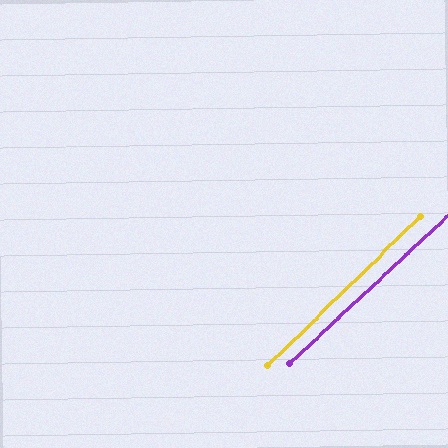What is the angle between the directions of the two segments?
Approximately 1 degree.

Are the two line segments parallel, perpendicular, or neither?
Parallel — their directions differ by only 1.3°.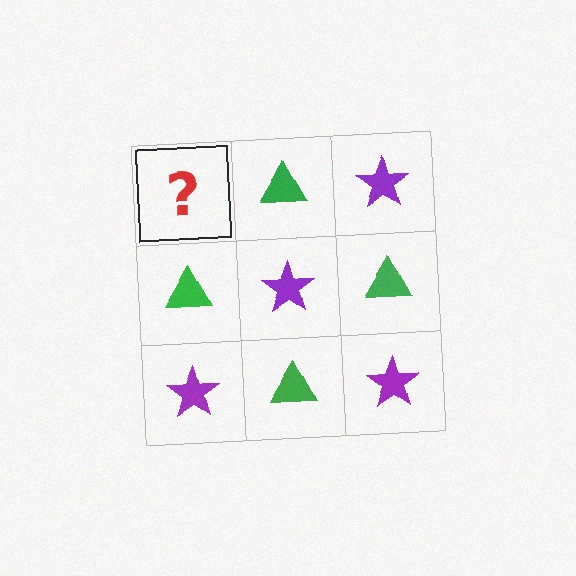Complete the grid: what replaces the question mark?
The question mark should be replaced with a purple star.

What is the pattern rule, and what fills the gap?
The rule is that it alternates purple star and green triangle in a checkerboard pattern. The gap should be filled with a purple star.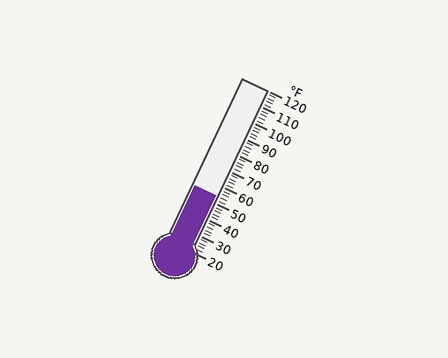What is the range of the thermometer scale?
The thermometer scale ranges from 20°F to 120°F.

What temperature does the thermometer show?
The thermometer shows approximately 54°F.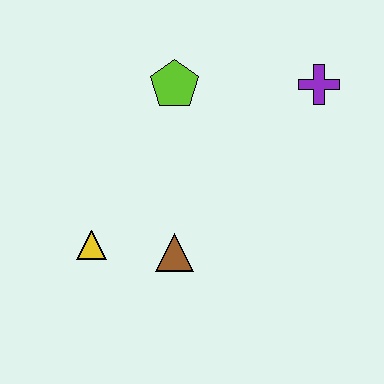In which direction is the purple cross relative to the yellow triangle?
The purple cross is to the right of the yellow triangle.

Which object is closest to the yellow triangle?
The brown triangle is closest to the yellow triangle.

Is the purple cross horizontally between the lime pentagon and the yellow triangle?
No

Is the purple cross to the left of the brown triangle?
No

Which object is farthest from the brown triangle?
The purple cross is farthest from the brown triangle.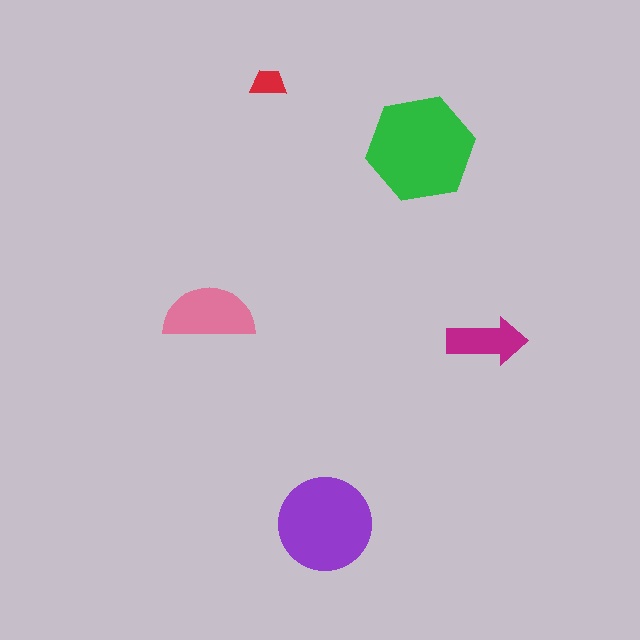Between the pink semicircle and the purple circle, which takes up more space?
The purple circle.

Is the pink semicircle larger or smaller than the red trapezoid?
Larger.